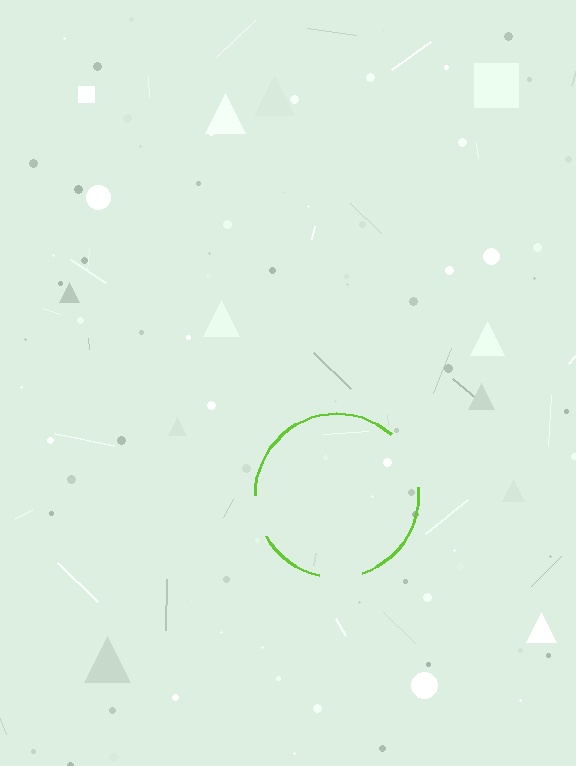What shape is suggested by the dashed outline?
The dashed outline suggests a circle.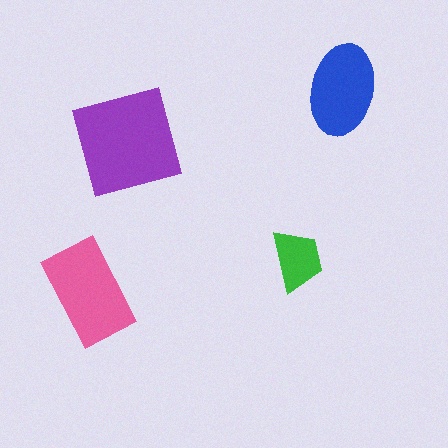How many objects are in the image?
There are 4 objects in the image.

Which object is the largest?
The purple square.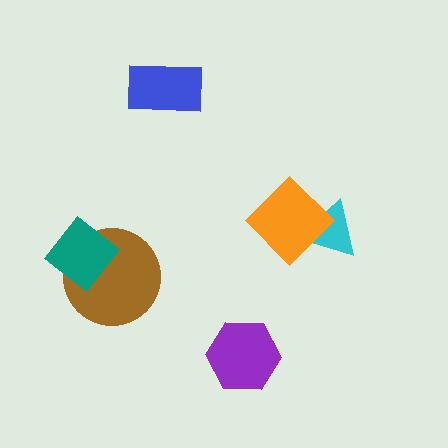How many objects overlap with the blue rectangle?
0 objects overlap with the blue rectangle.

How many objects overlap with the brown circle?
1 object overlaps with the brown circle.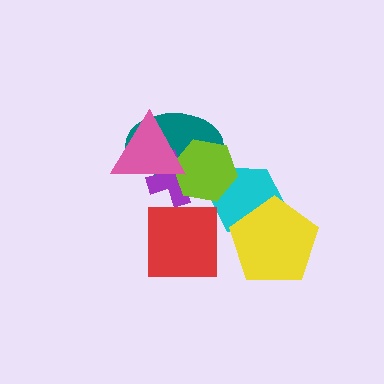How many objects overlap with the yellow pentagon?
1 object overlaps with the yellow pentagon.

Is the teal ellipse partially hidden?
Yes, it is partially covered by another shape.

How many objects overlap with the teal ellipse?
3 objects overlap with the teal ellipse.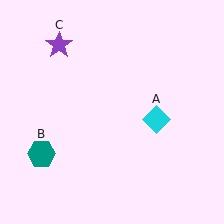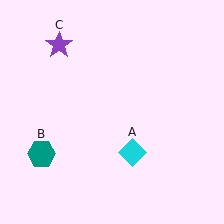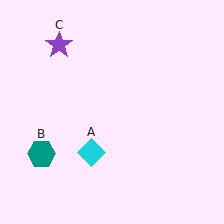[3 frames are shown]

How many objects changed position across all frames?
1 object changed position: cyan diamond (object A).